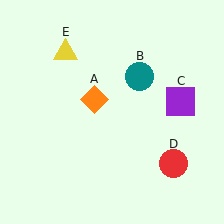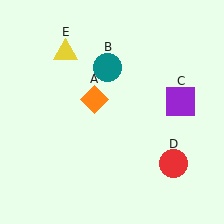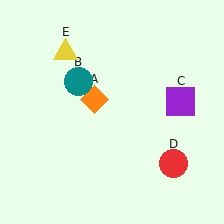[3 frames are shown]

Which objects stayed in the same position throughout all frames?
Orange diamond (object A) and purple square (object C) and red circle (object D) and yellow triangle (object E) remained stationary.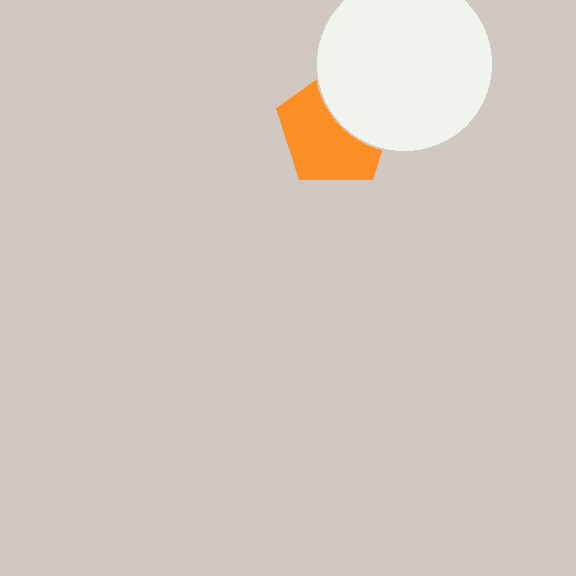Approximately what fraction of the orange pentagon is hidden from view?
Roughly 39% of the orange pentagon is hidden behind the white circle.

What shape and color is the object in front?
The object in front is a white circle.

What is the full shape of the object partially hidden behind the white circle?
The partially hidden object is an orange pentagon.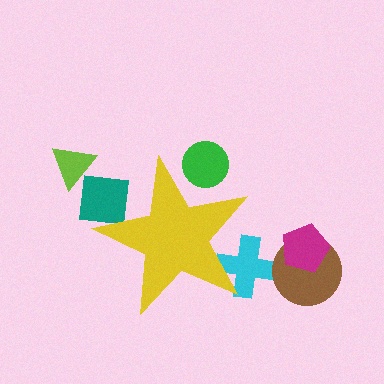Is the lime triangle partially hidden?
No, the lime triangle is fully visible.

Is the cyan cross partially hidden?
Yes, the cyan cross is partially hidden behind the yellow star.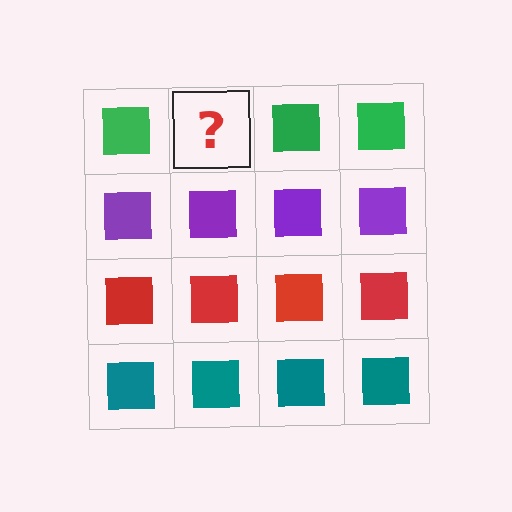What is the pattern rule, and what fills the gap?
The rule is that each row has a consistent color. The gap should be filled with a green square.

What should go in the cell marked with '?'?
The missing cell should contain a green square.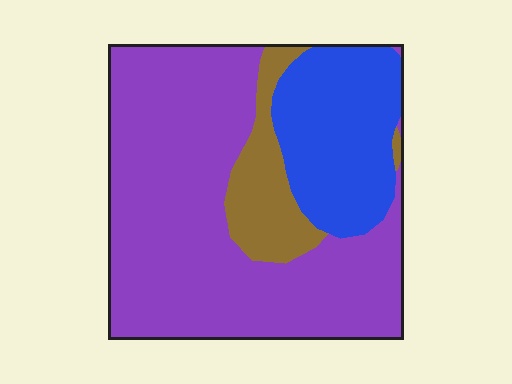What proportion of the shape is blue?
Blue takes up about one quarter (1/4) of the shape.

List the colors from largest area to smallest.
From largest to smallest: purple, blue, brown.